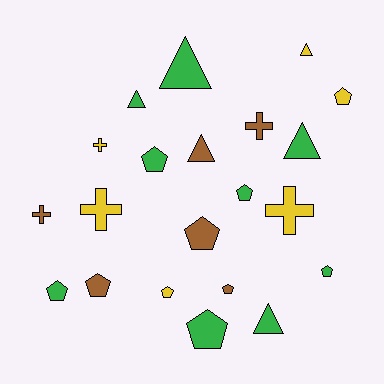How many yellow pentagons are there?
There are 2 yellow pentagons.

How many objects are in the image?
There are 21 objects.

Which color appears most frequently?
Green, with 9 objects.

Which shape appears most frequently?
Pentagon, with 10 objects.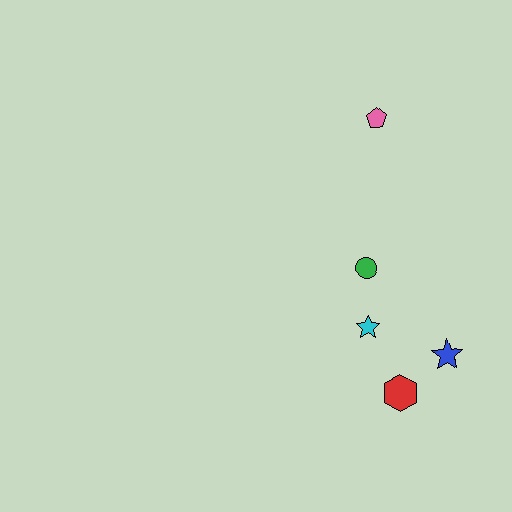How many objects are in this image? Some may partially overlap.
There are 5 objects.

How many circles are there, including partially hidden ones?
There is 1 circle.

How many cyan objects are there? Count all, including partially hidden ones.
There is 1 cyan object.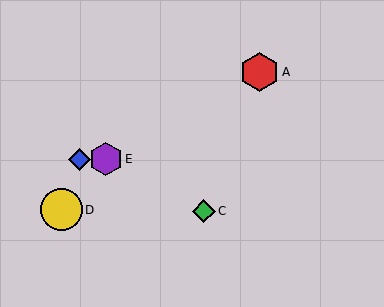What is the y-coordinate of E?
Object E is at y≈159.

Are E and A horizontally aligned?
No, E is at y≈159 and A is at y≈72.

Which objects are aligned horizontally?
Objects B, E are aligned horizontally.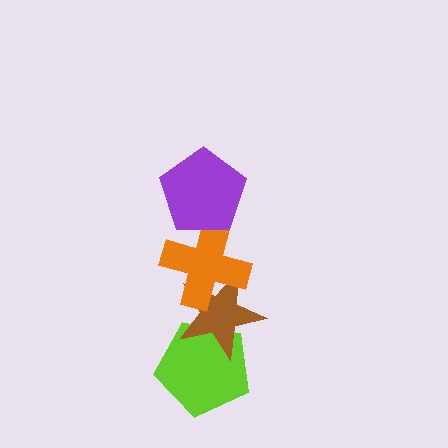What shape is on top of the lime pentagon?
The brown star is on top of the lime pentagon.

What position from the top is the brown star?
The brown star is 3rd from the top.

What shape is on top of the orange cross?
The purple pentagon is on top of the orange cross.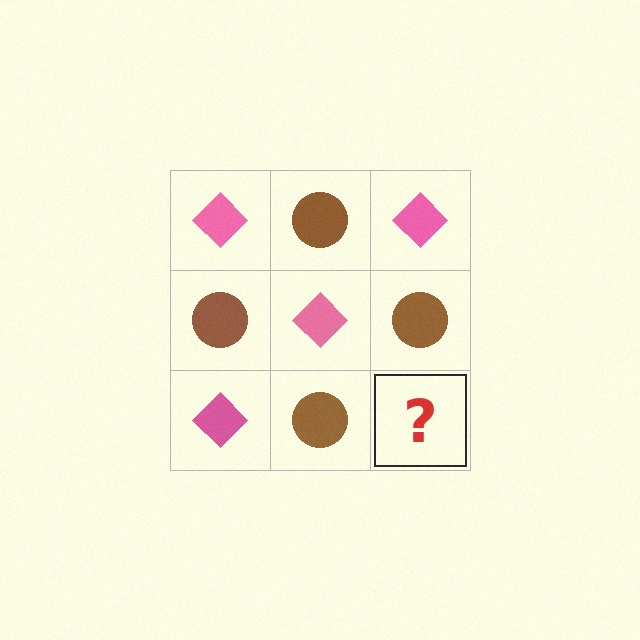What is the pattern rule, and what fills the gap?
The rule is that it alternates pink diamond and brown circle in a checkerboard pattern. The gap should be filled with a pink diamond.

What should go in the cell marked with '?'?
The missing cell should contain a pink diamond.